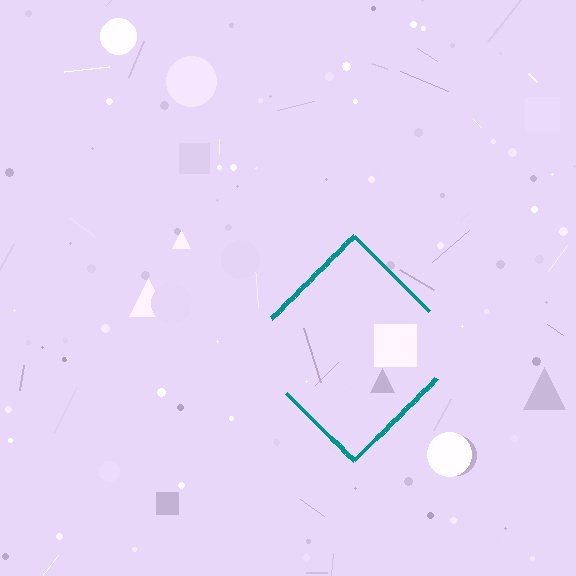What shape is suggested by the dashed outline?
The dashed outline suggests a diamond.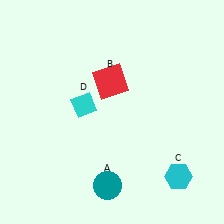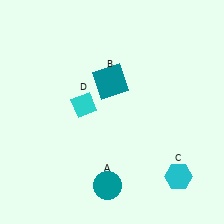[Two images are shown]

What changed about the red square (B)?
In Image 1, B is red. In Image 2, it changed to teal.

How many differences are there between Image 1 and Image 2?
There is 1 difference between the two images.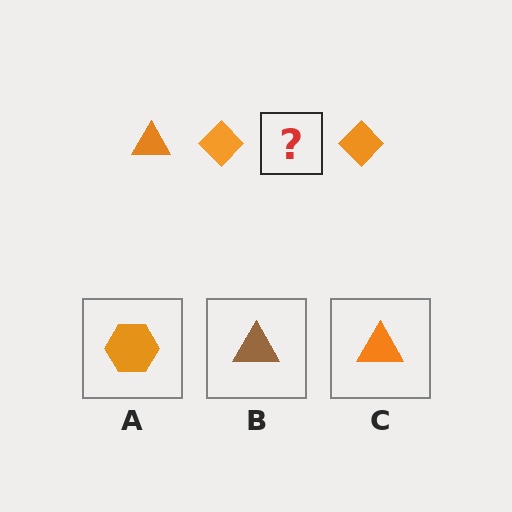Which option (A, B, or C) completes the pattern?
C.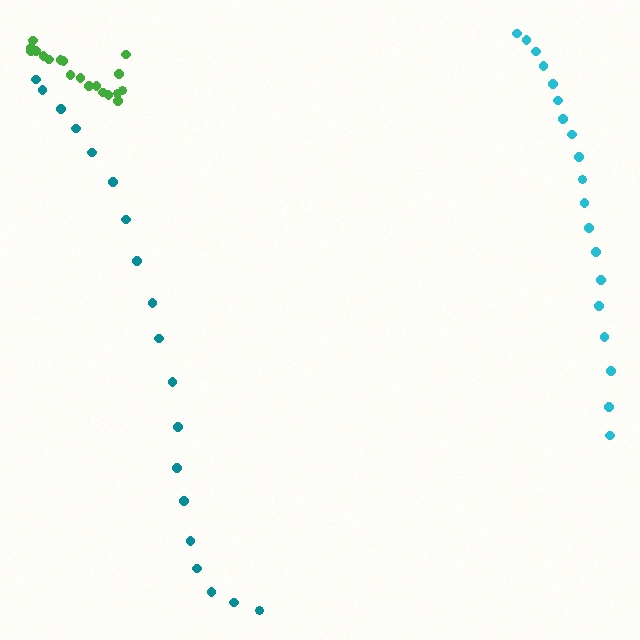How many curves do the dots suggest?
There are 3 distinct paths.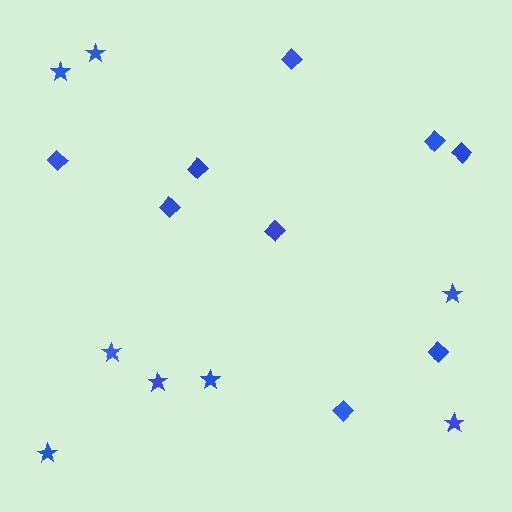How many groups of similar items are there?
There are 2 groups: one group of stars (8) and one group of diamonds (9).